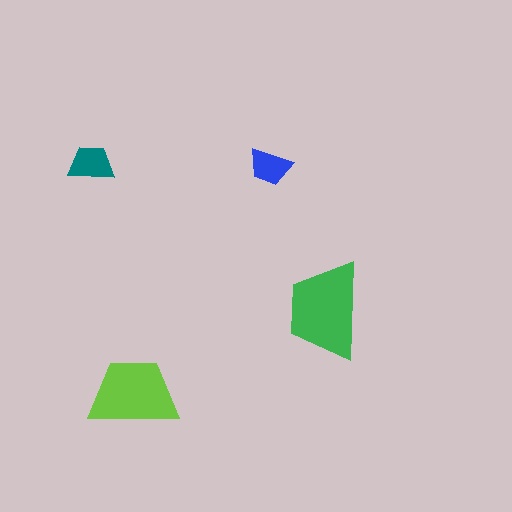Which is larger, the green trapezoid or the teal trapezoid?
The green one.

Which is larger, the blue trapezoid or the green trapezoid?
The green one.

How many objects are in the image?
There are 4 objects in the image.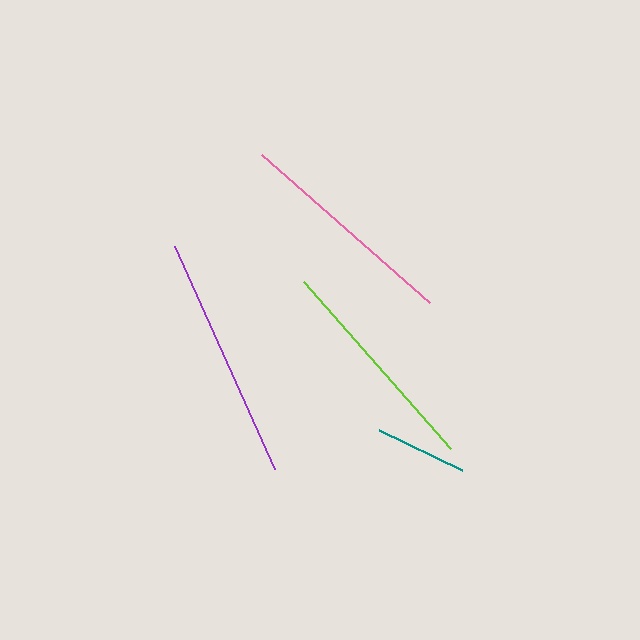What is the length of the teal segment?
The teal segment is approximately 92 pixels long.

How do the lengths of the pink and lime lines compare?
The pink and lime lines are approximately the same length.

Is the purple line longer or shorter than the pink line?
The purple line is longer than the pink line.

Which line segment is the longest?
The purple line is the longest at approximately 244 pixels.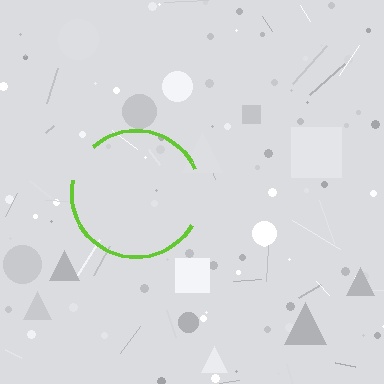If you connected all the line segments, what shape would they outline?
They would outline a circle.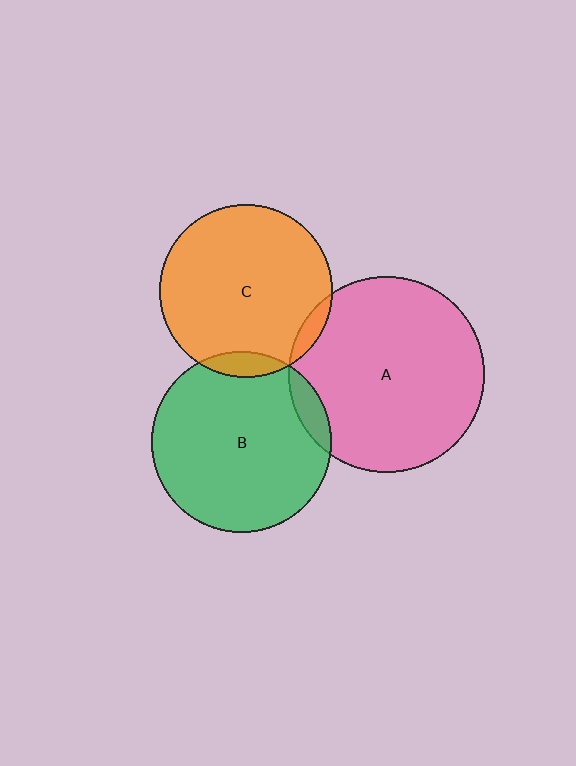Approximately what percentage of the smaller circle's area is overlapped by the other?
Approximately 5%.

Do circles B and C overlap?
Yes.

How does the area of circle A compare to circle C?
Approximately 1.3 times.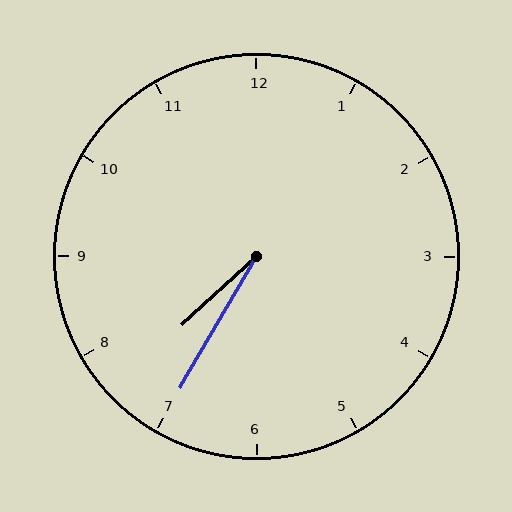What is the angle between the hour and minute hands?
Approximately 18 degrees.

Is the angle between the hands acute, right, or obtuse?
It is acute.